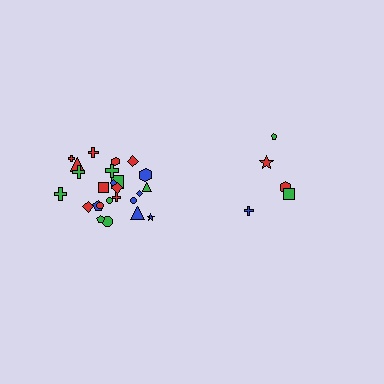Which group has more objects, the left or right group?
The left group.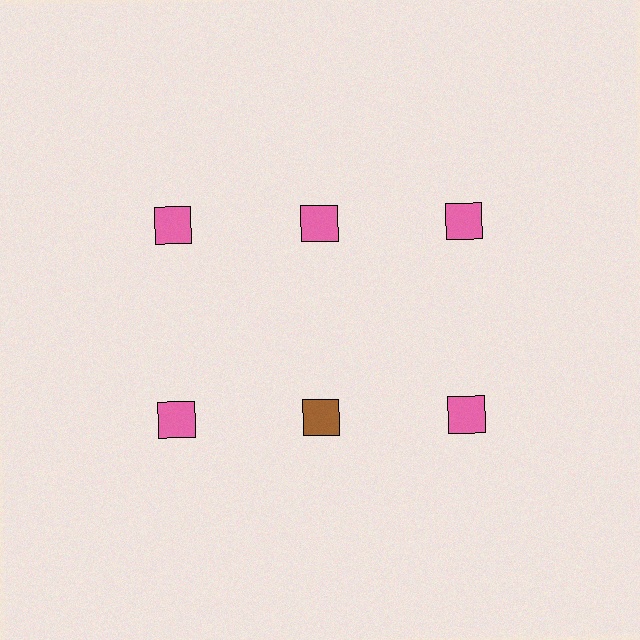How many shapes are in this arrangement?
There are 6 shapes arranged in a grid pattern.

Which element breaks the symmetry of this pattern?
The brown square in the second row, second from left column breaks the symmetry. All other shapes are pink squares.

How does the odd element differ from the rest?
It has a different color: brown instead of pink.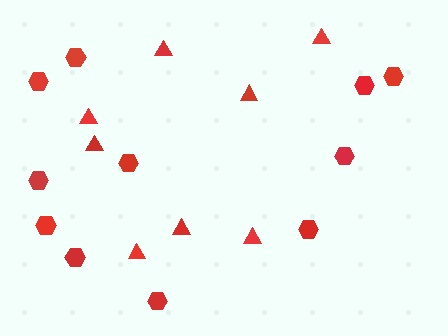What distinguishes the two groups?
There are 2 groups: one group of hexagons (11) and one group of triangles (8).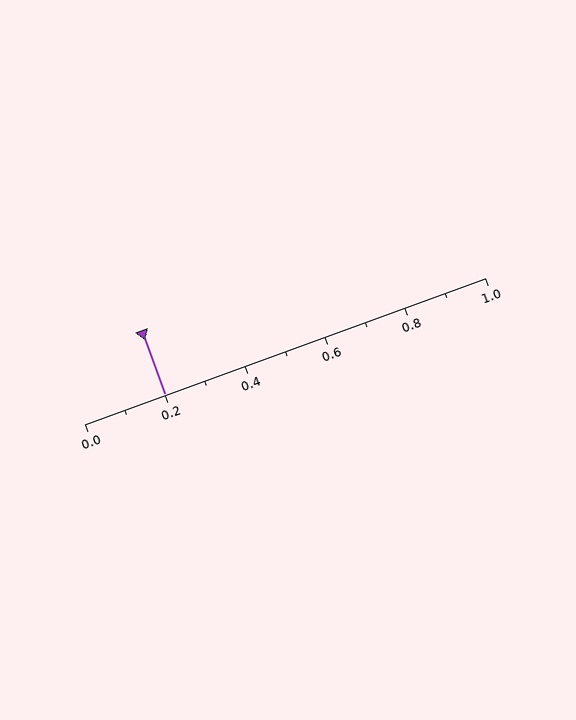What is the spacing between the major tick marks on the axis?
The major ticks are spaced 0.2 apart.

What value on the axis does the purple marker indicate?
The marker indicates approximately 0.2.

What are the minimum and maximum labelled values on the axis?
The axis runs from 0.0 to 1.0.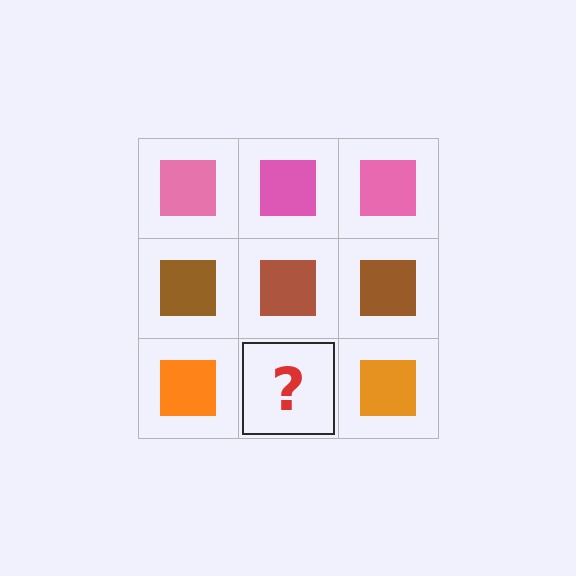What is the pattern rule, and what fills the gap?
The rule is that each row has a consistent color. The gap should be filled with an orange square.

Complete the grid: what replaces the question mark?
The question mark should be replaced with an orange square.